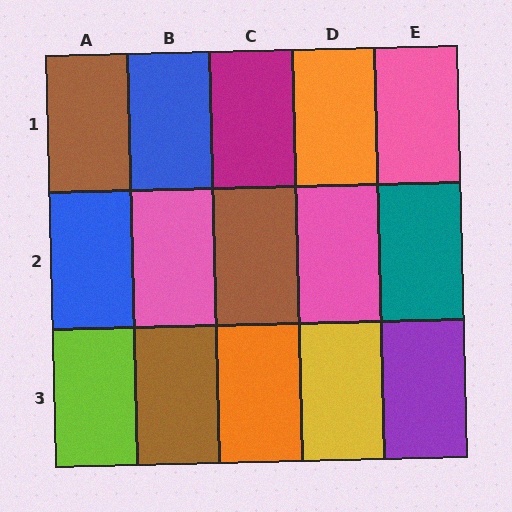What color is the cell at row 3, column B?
Brown.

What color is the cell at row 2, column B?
Pink.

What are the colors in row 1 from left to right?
Brown, blue, magenta, orange, pink.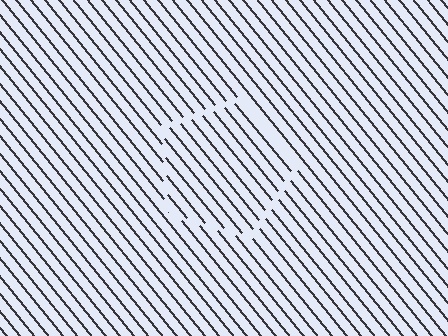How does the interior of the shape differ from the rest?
The interior of the shape contains the same grating, shifted by half a period — the contour is defined by the phase discontinuity where line-ends from the inner and outer gratings abut.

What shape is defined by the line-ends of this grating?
An illusory pentagon. The interior of the shape contains the same grating, shifted by half a period — the contour is defined by the phase discontinuity where line-ends from the inner and outer gratings abut.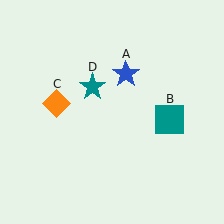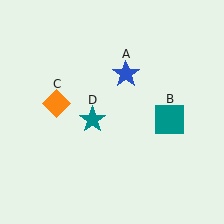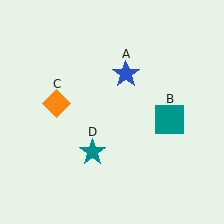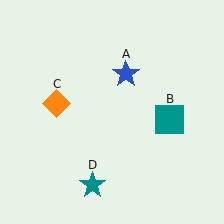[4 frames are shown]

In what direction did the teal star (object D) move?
The teal star (object D) moved down.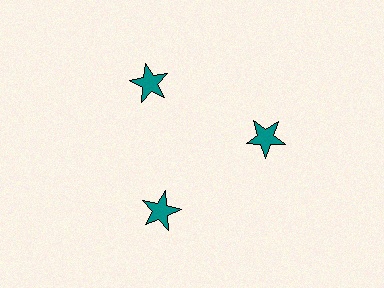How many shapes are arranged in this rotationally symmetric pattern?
There are 3 shapes, arranged in 3 groups of 1.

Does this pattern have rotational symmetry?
Yes, this pattern has 3-fold rotational symmetry. It looks the same after rotating 120 degrees around the center.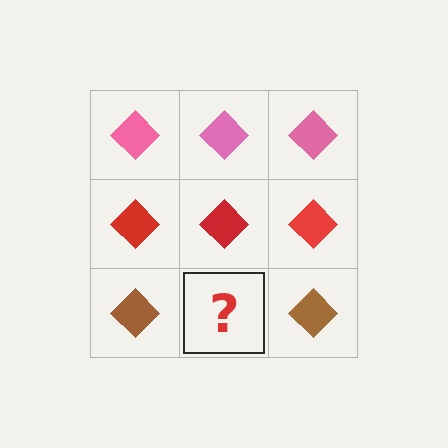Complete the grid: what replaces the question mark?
The question mark should be replaced with a brown diamond.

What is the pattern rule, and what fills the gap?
The rule is that each row has a consistent color. The gap should be filled with a brown diamond.